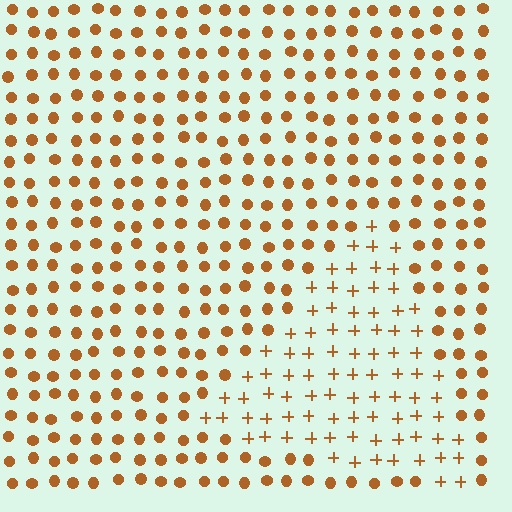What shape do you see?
I see a triangle.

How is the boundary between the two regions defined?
The boundary is defined by a change in element shape: plus signs inside vs. circles outside. All elements share the same color and spacing.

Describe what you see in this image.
The image is filled with small brown elements arranged in a uniform grid. A triangle-shaped region contains plus signs, while the surrounding area contains circles. The boundary is defined purely by the change in element shape.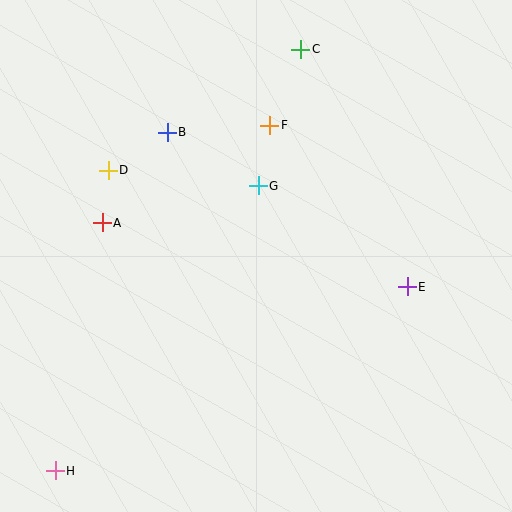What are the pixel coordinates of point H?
Point H is at (55, 471).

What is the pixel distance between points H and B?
The distance between H and B is 356 pixels.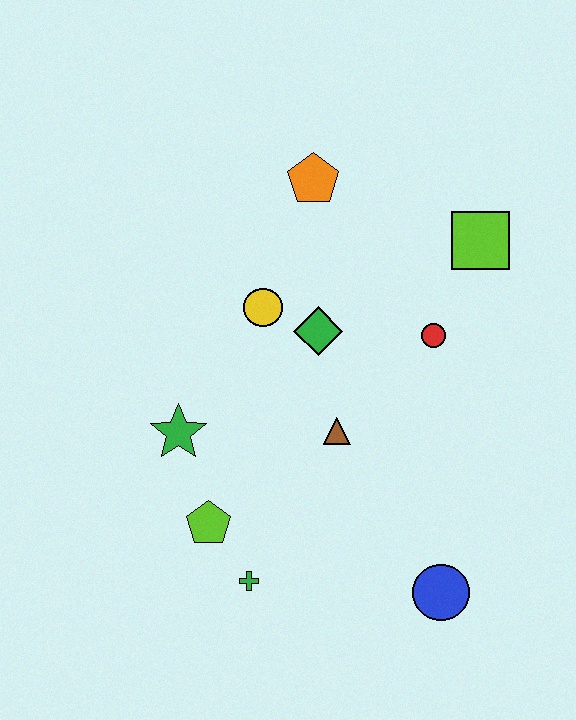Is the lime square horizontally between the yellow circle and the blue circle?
No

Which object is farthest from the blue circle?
The orange pentagon is farthest from the blue circle.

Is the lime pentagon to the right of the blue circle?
No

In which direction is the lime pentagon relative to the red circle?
The lime pentagon is to the left of the red circle.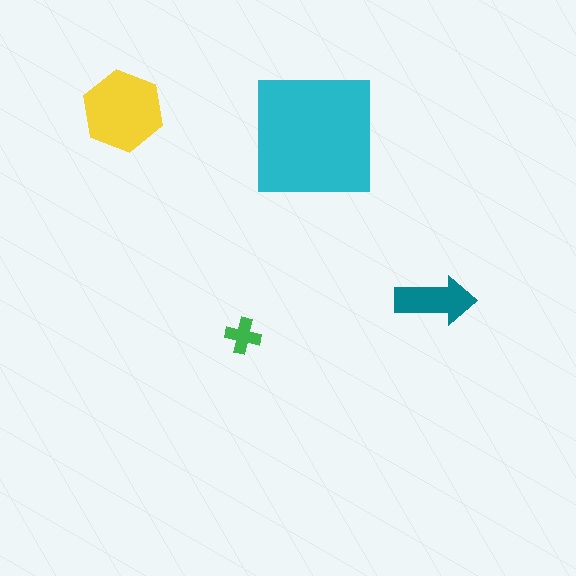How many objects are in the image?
There are 4 objects in the image.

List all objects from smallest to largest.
The green cross, the teal arrow, the yellow hexagon, the cyan square.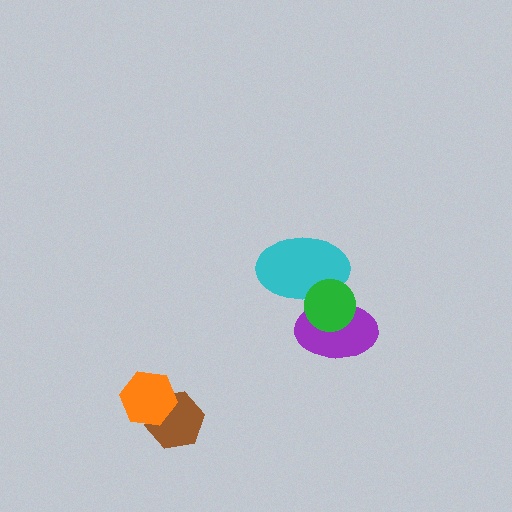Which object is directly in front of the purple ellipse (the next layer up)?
The cyan ellipse is directly in front of the purple ellipse.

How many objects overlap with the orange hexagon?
1 object overlaps with the orange hexagon.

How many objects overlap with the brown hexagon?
1 object overlaps with the brown hexagon.